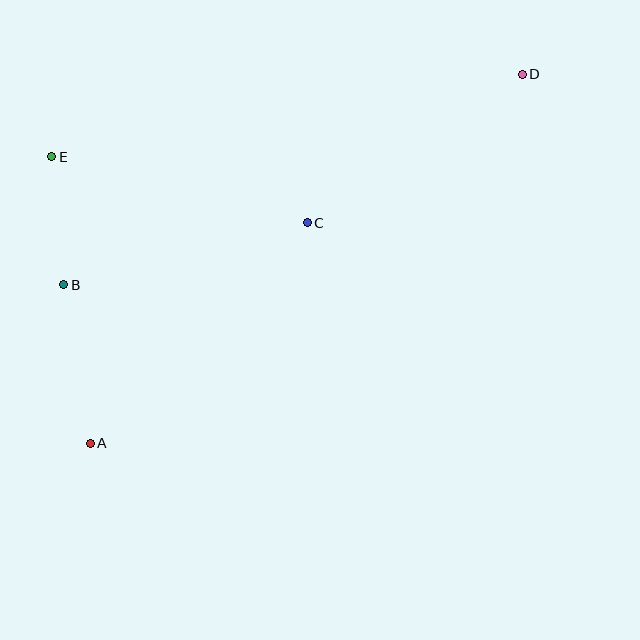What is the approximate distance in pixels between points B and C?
The distance between B and C is approximately 251 pixels.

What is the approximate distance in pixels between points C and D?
The distance between C and D is approximately 262 pixels.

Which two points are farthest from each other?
Points A and D are farthest from each other.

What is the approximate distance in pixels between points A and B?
The distance between A and B is approximately 161 pixels.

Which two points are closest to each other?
Points B and E are closest to each other.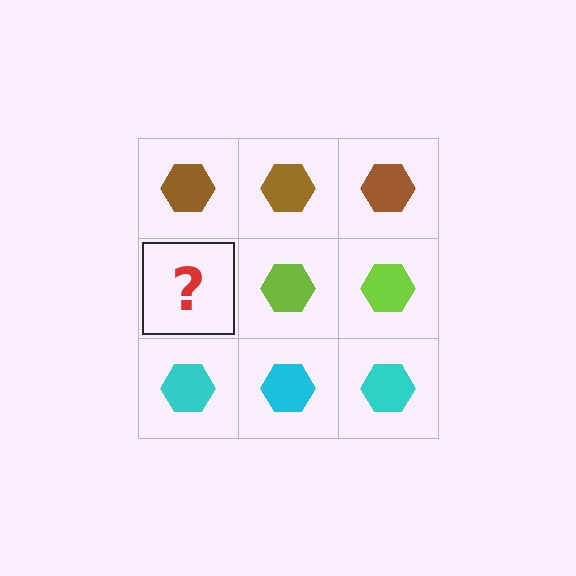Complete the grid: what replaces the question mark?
The question mark should be replaced with a lime hexagon.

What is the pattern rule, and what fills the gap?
The rule is that each row has a consistent color. The gap should be filled with a lime hexagon.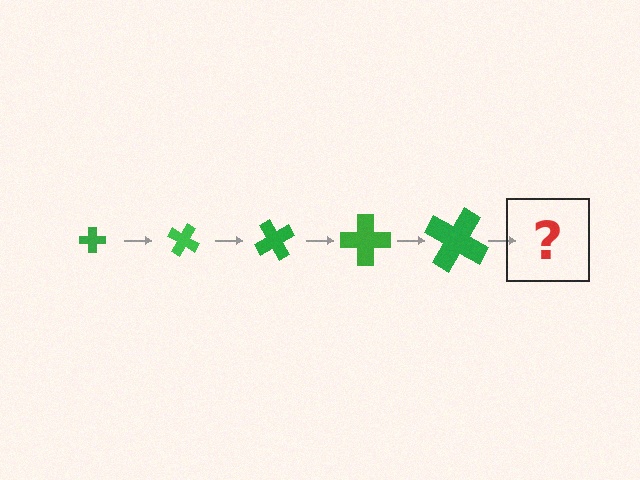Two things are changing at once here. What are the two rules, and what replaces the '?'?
The two rules are that the cross grows larger each step and it rotates 30 degrees each step. The '?' should be a cross, larger than the previous one and rotated 150 degrees from the start.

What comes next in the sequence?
The next element should be a cross, larger than the previous one and rotated 150 degrees from the start.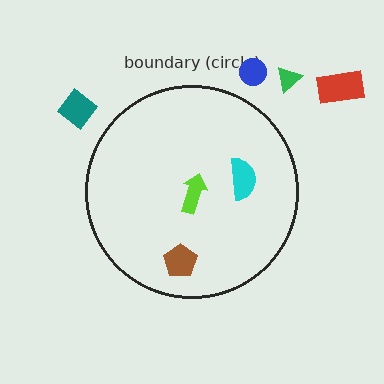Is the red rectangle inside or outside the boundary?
Outside.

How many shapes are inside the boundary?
3 inside, 4 outside.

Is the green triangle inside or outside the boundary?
Outside.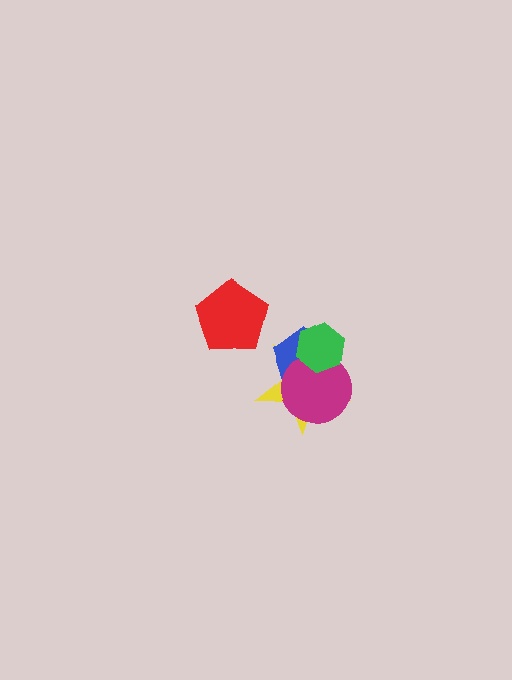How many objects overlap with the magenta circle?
3 objects overlap with the magenta circle.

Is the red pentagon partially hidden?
No, no other shape covers it.